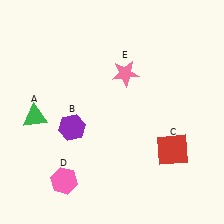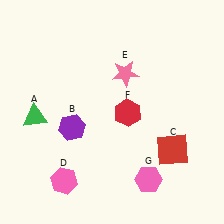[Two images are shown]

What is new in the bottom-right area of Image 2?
A red hexagon (F) was added in the bottom-right area of Image 2.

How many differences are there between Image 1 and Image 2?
There are 2 differences between the two images.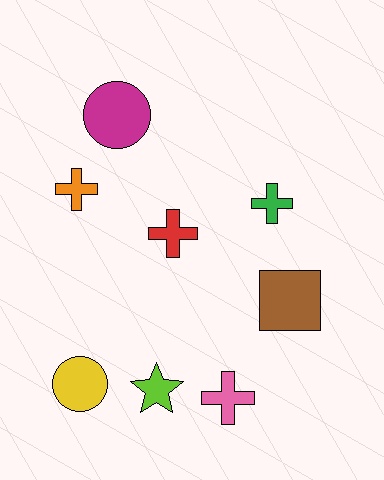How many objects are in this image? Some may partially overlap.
There are 8 objects.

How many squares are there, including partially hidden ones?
There is 1 square.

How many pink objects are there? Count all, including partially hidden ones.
There is 1 pink object.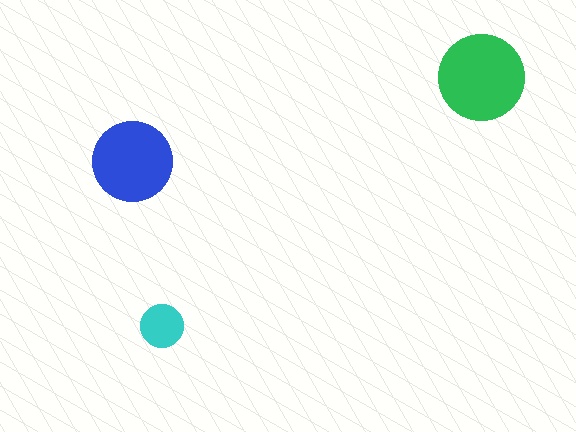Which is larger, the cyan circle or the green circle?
The green one.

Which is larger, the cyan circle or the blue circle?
The blue one.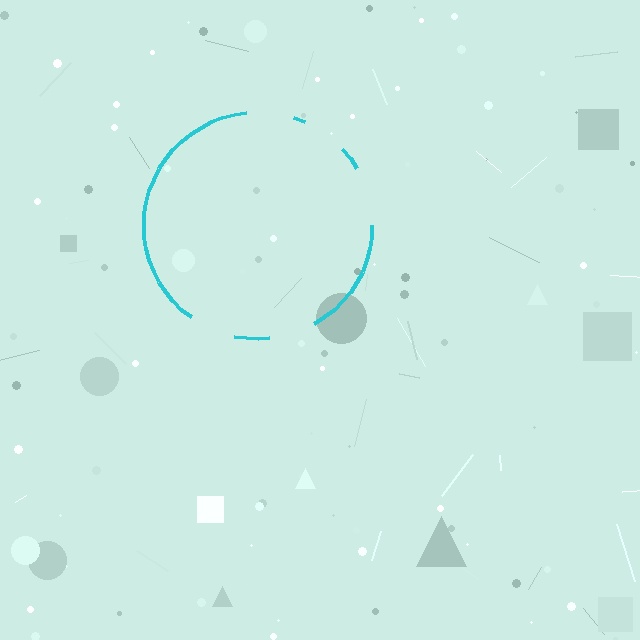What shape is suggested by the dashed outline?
The dashed outline suggests a circle.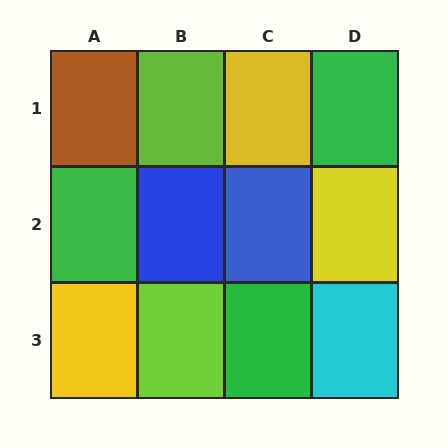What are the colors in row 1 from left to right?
Brown, lime, yellow, green.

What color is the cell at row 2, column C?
Blue.